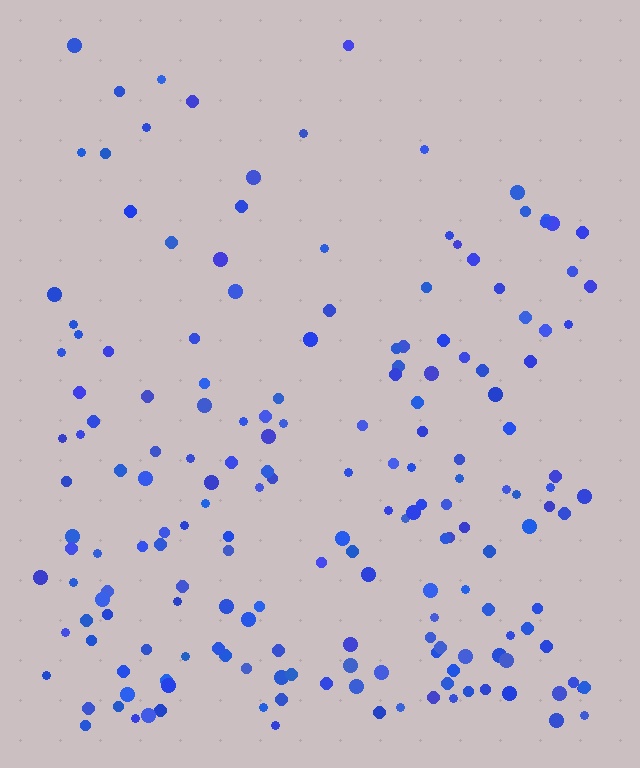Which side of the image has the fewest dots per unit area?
The top.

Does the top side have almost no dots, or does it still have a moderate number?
Still a moderate number, just noticeably fewer than the bottom.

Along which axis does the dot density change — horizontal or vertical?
Vertical.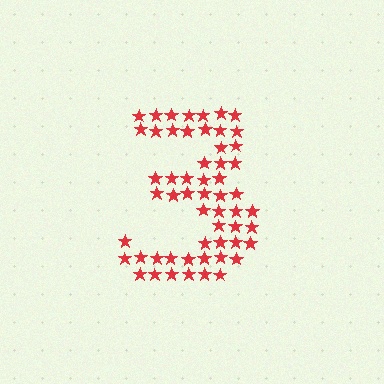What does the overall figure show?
The overall figure shows the digit 3.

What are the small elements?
The small elements are stars.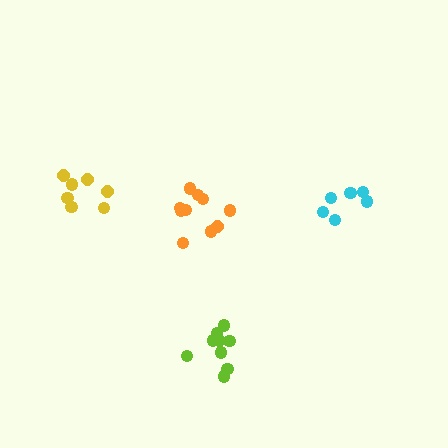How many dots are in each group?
Group 1: 6 dots, Group 2: 10 dots, Group 3: 7 dots, Group 4: 9 dots (32 total).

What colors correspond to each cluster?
The clusters are colored: cyan, orange, yellow, lime.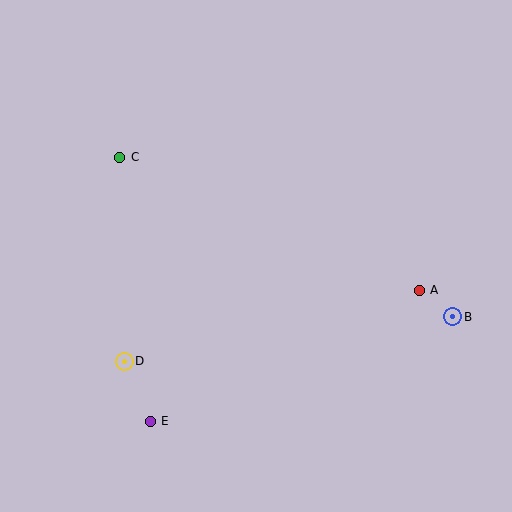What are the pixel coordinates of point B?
Point B is at (453, 317).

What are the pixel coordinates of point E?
Point E is at (150, 421).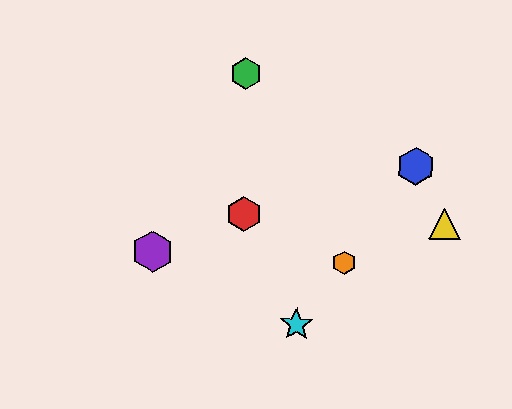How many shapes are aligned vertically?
2 shapes (the red hexagon, the green hexagon) are aligned vertically.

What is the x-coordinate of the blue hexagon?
The blue hexagon is at x≈416.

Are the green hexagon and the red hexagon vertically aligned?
Yes, both are at x≈246.